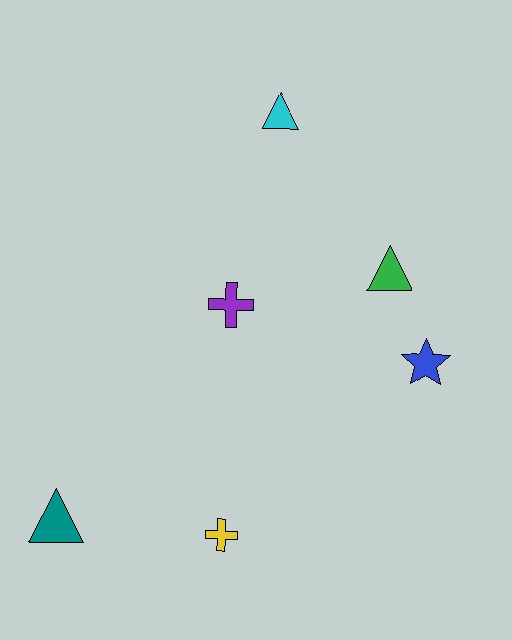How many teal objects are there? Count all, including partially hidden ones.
There is 1 teal object.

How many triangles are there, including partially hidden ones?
There are 3 triangles.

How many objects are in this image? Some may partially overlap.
There are 6 objects.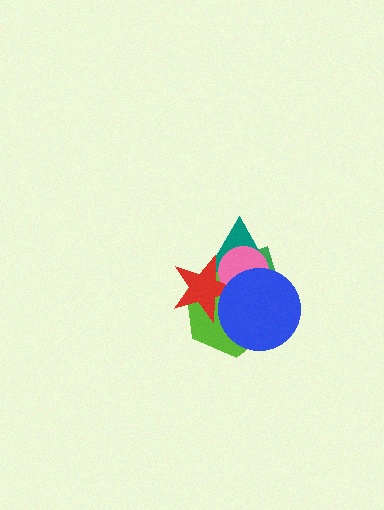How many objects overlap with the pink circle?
5 objects overlap with the pink circle.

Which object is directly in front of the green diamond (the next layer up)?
The teal triangle is directly in front of the green diamond.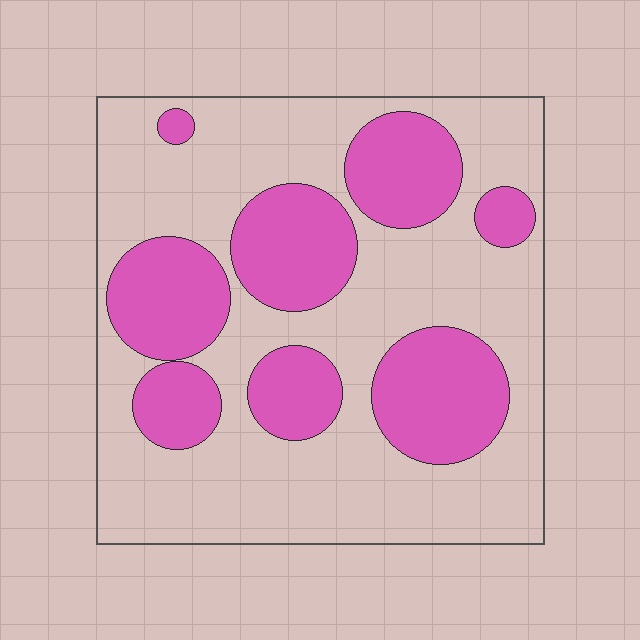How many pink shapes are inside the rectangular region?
8.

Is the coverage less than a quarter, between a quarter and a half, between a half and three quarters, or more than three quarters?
Between a quarter and a half.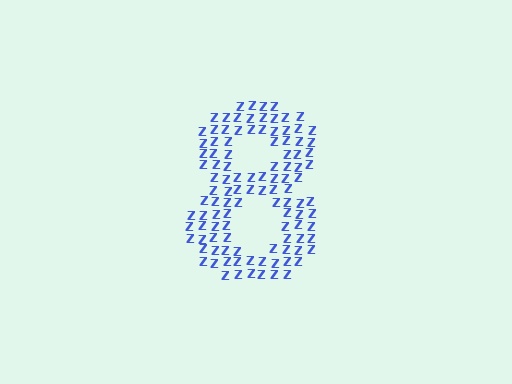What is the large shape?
The large shape is the digit 8.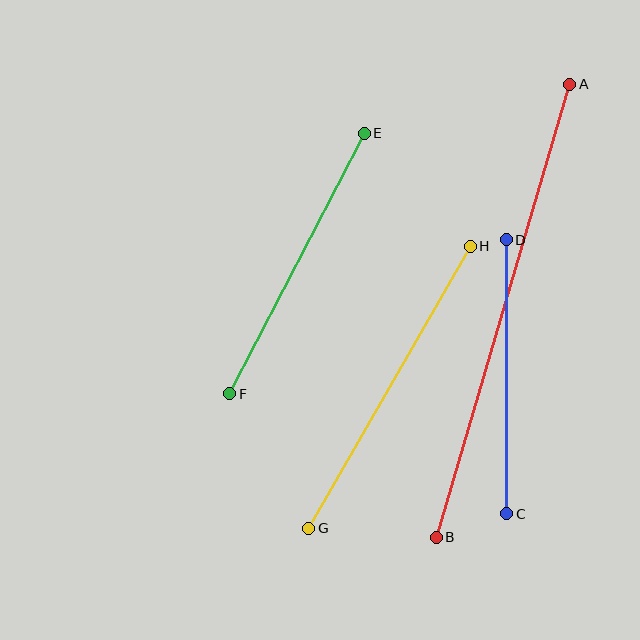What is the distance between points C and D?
The distance is approximately 274 pixels.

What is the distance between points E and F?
The distance is approximately 293 pixels.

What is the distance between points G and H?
The distance is approximately 325 pixels.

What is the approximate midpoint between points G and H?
The midpoint is at approximately (390, 387) pixels.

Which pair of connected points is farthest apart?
Points A and B are farthest apart.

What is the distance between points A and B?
The distance is approximately 472 pixels.